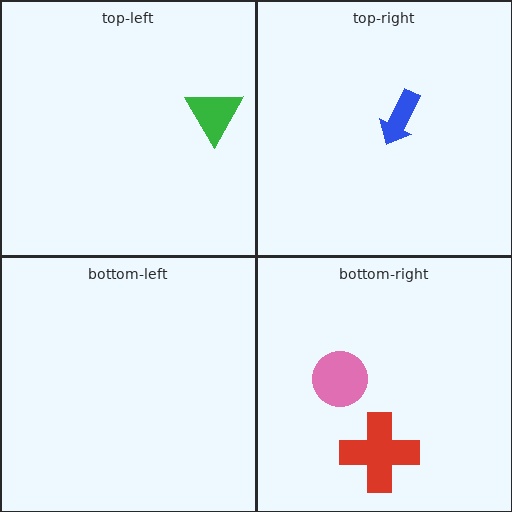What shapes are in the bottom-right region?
The pink circle, the red cross.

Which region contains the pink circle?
The bottom-right region.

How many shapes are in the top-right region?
1.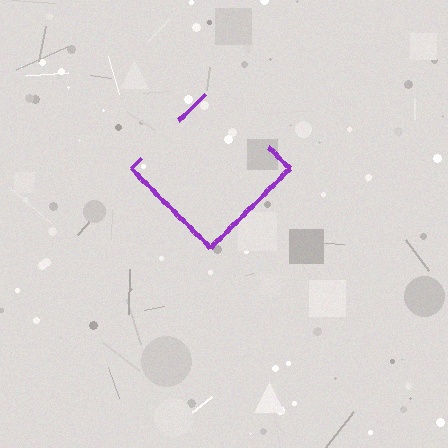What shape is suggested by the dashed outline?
The dashed outline suggests a diamond.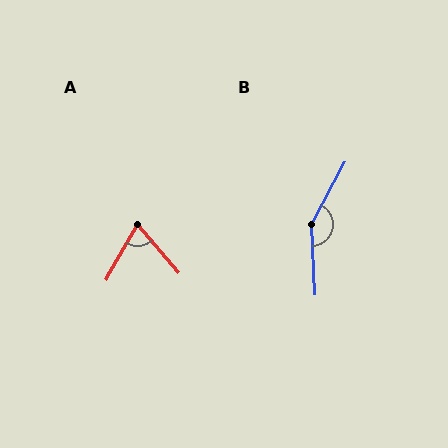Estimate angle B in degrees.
Approximately 149 degrees.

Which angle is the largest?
B, at approximately 149 degrees.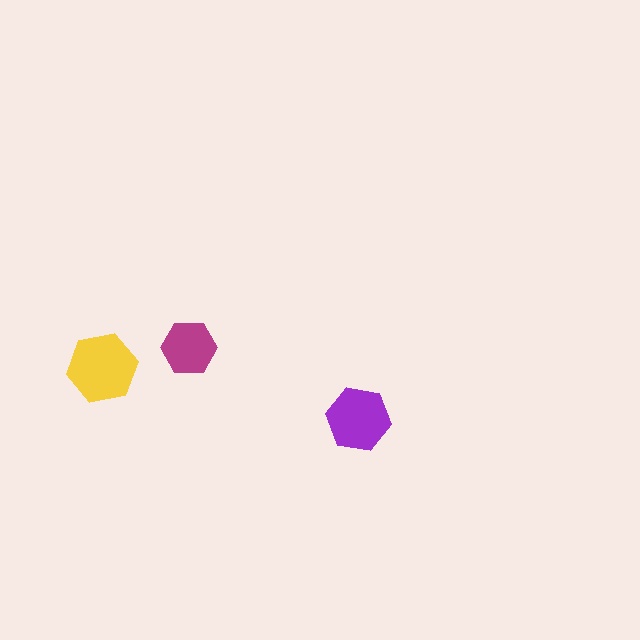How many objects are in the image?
There are 3 objects in the image.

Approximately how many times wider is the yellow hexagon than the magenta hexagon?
About 1.5 times wider.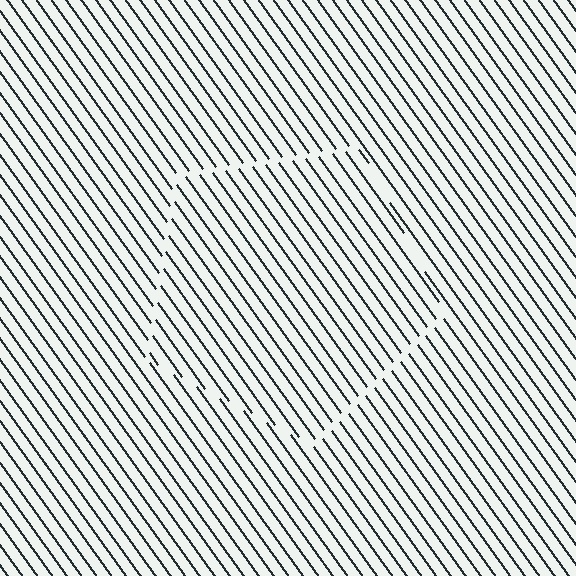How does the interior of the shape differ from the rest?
The interior of the shape contains the same grating, shifted by half a period — the contour is defined by the phase discontinuity where line-ends from the inner and outer gratings abut.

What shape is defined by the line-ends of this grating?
An illusory pentagon. The interior of the shape contains the same grating, shifted by half a period — the contour is defined by the phase discontinuity where line-ends from the inner and outer gratings abut.